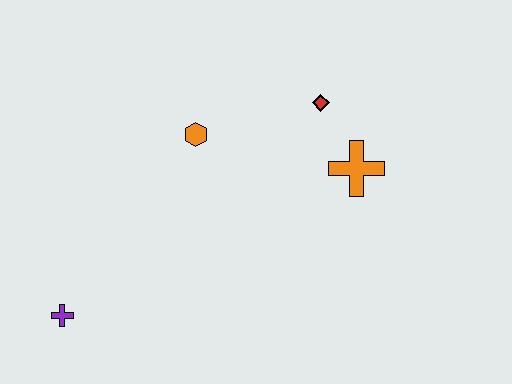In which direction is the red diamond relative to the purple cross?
The red diamond is to the right of the purple cross.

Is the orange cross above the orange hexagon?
No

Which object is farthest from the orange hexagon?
The purple cross is farthest from the orange hexagon.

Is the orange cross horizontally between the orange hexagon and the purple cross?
No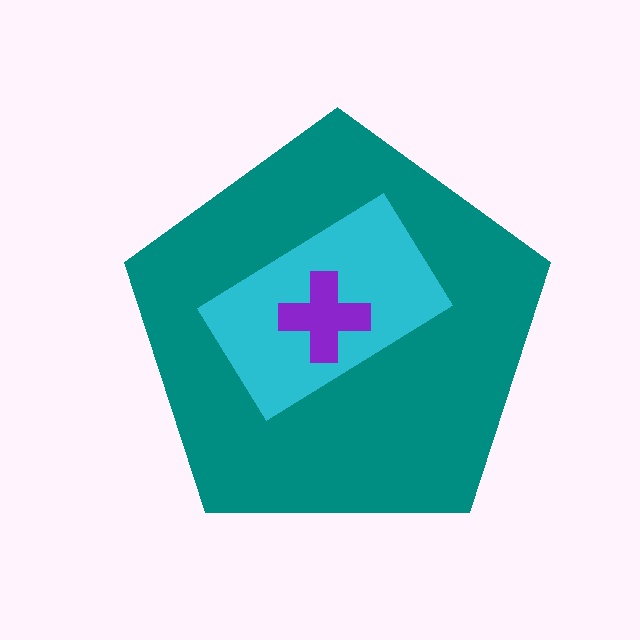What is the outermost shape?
The teal pentagon.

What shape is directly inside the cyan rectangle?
The purple cross.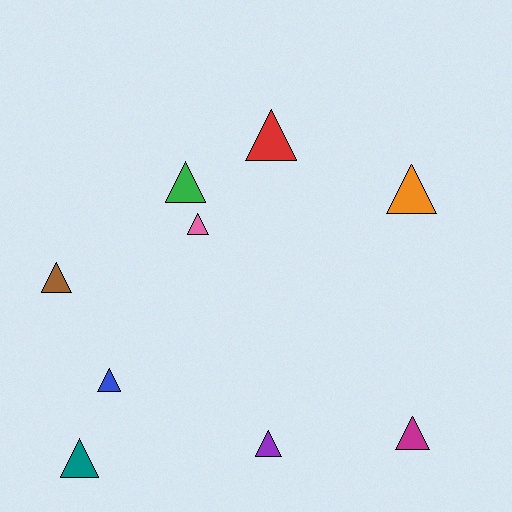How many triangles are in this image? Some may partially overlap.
There are 9 triangles.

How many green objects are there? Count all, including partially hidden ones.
There is 1 green object.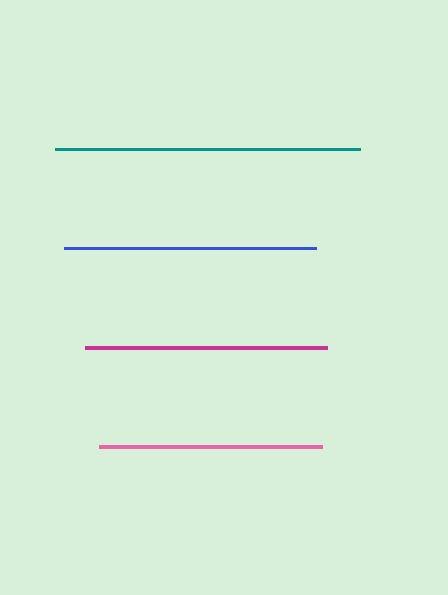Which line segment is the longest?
The teal line is the longest at approximately 305 pixels.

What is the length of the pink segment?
The pink segment is approximately 223 pixels long.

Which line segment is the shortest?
The pink line is the shortest at approximately 223 pixels.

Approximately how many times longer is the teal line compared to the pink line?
The teal line is approximately 1.4 times the length of the pink line.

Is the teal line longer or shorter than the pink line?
The teal line is longer than the pink line.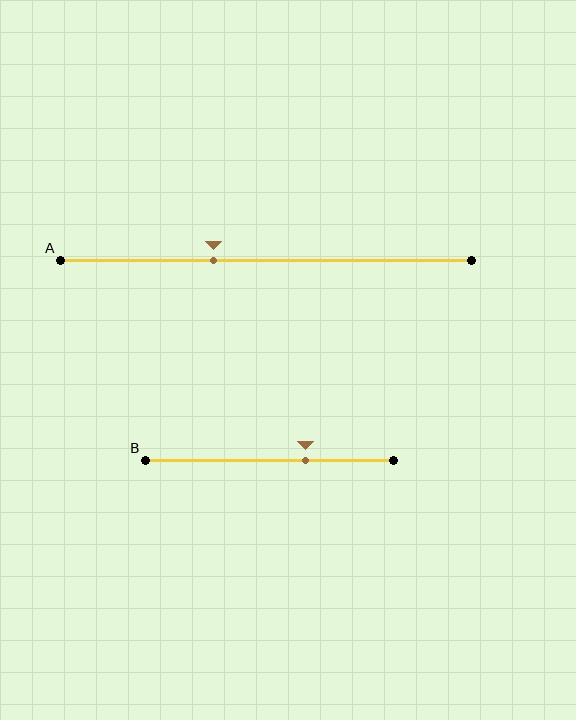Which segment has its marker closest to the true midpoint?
Segment A has its marker closest to the true midpoint.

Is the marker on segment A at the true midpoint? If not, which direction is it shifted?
No, the marker on segment A is shifted to the left by about 13% of the segment length.